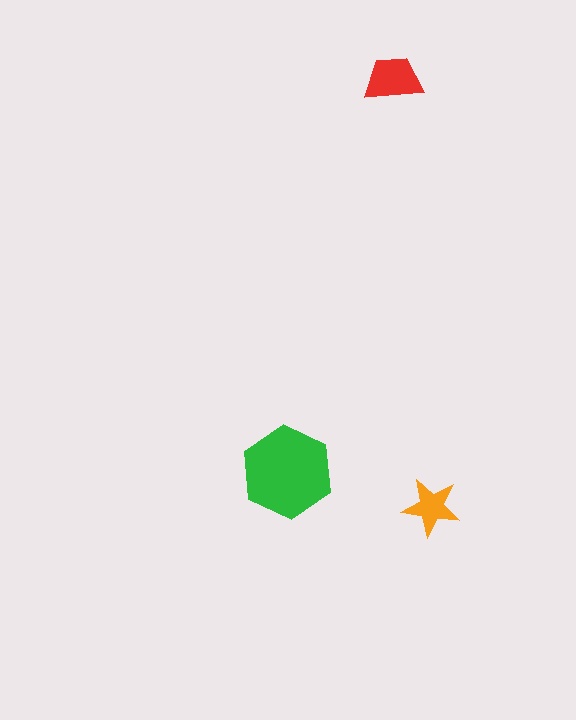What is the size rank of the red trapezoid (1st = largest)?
2nd.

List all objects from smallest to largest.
The orange star, the red trapezoid, the green hexagon.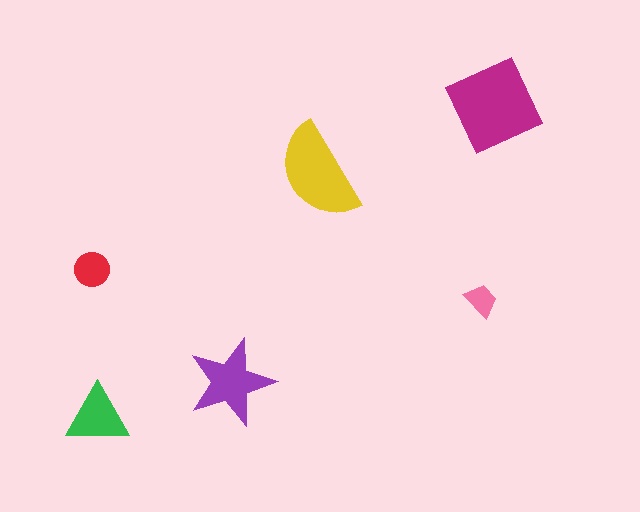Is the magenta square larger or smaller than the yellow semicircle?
Larger.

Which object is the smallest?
The pink trapezoid.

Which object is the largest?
The magenta square.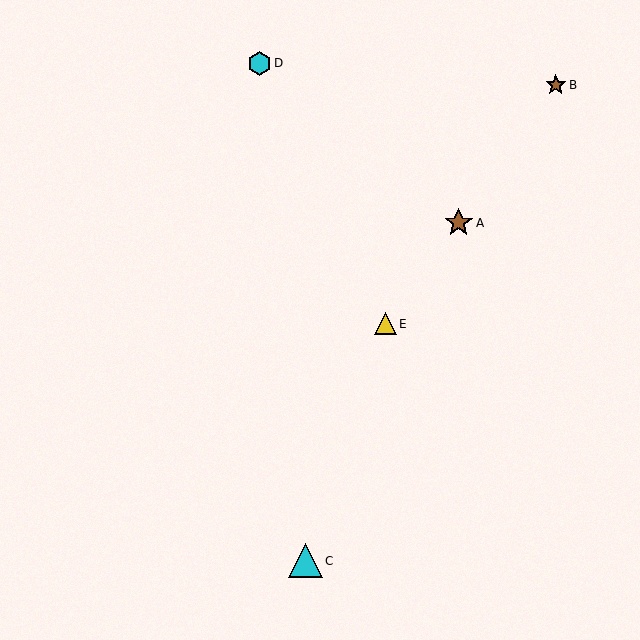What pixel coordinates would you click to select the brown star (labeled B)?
Click at (556, 85) to select the brown star B.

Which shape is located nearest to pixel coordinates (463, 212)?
The brown star (labeled A) at (459, 223) is nearest to that location.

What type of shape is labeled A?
Shape A is a brown star.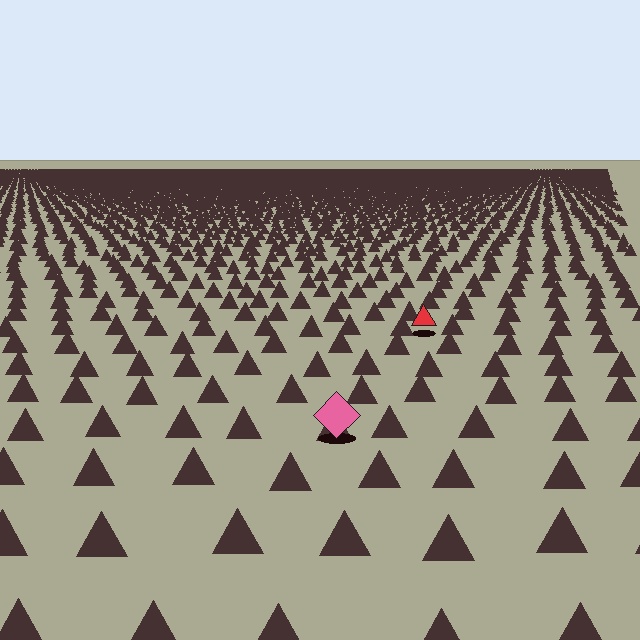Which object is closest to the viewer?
The pink diamond is closest. The texture marks near it are larger and more spread out.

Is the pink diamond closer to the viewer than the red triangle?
Yes. The pink diamond is closer — you can tell from the texture gradient: the ground texture is coarser near it.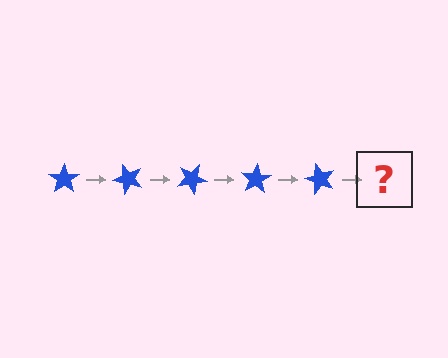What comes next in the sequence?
The next element should be a blue star rotated 250 degrees.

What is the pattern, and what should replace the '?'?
The pattern is that the star rotates 50 degrees each step. The '?' should be a blue star rotated 250 degrees.